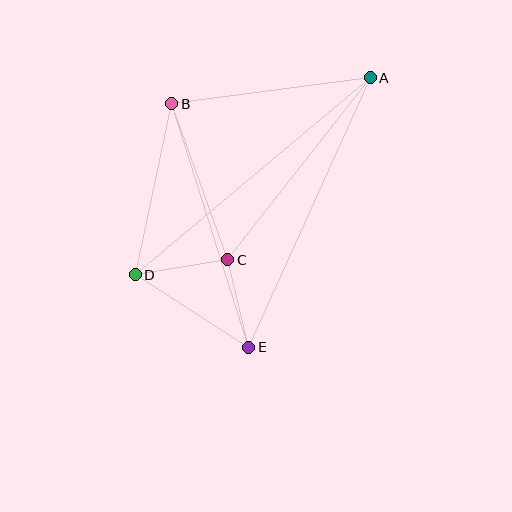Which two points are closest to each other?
Points C and E are closest to each other.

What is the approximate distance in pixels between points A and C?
The distance between A and C is approximately 231 pixels.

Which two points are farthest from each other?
Points A and D are farthest from each other.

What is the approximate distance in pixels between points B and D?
The distance between B and D is approximately 175 pixels.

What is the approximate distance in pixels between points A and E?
The distance between A and E is approximately 296 pixels.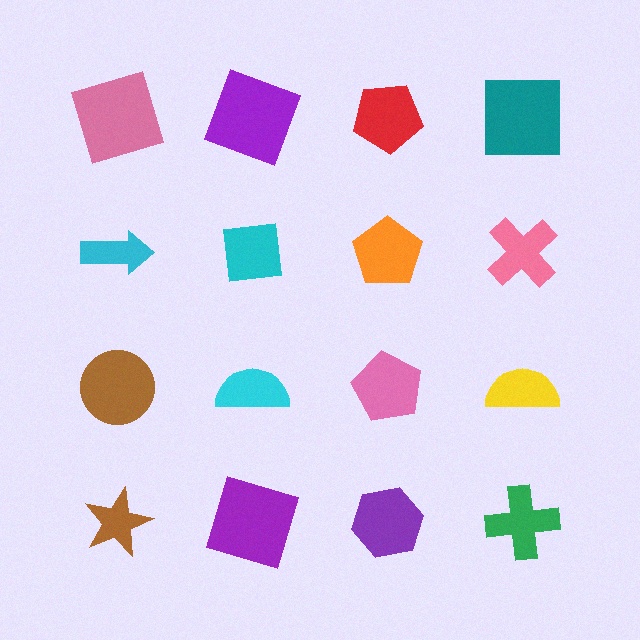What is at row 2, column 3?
An orange pentagon.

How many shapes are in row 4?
4 shapes.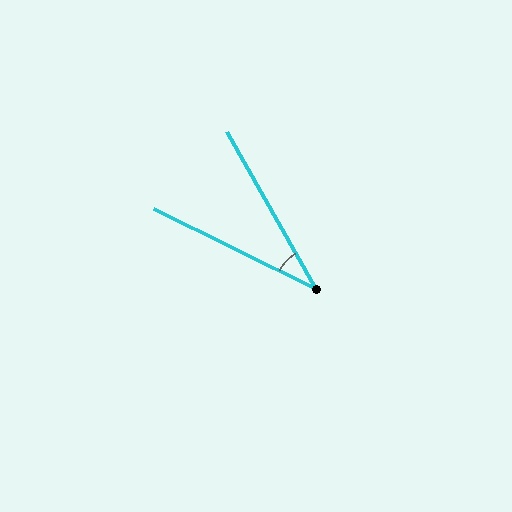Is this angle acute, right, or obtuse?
It is acute.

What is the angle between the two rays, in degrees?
Approximately 34 degrees.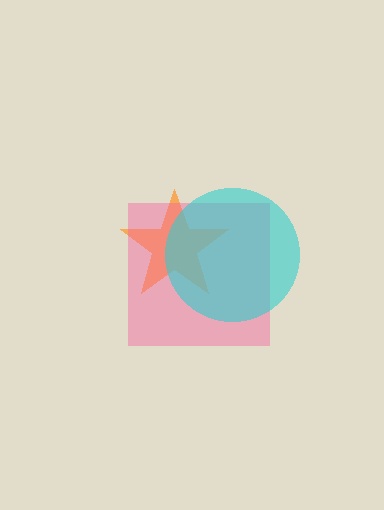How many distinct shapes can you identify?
There are 3 distinct shapes: an orange star, a pink square, a cyan circle.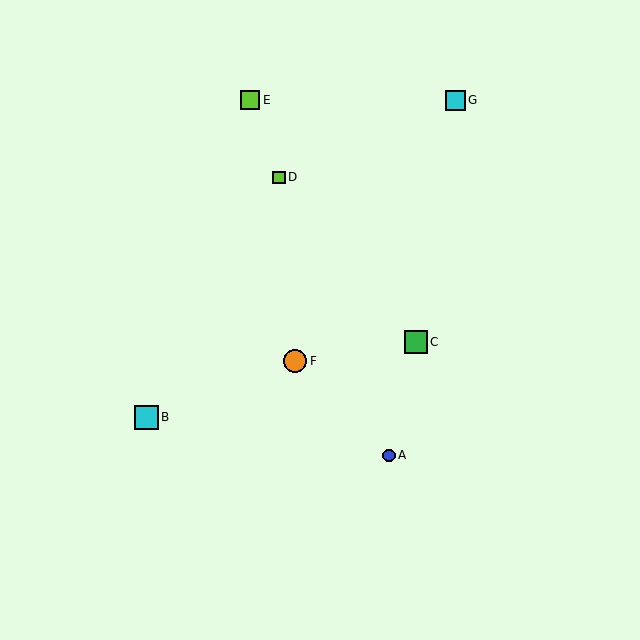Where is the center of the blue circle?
The center of the blue circle is at (389, 455).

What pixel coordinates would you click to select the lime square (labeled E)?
Click at (250, 100) to select the lime square E.